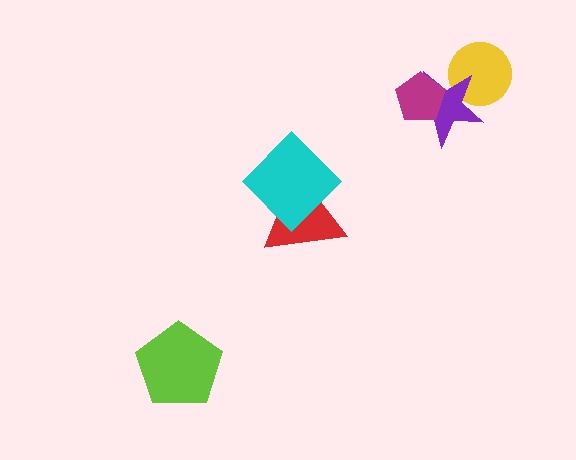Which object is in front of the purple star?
The magenta pentagon is in front of the purple star.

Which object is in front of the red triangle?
The cyan diamond is in front of the red triangle.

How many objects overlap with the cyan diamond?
1 object overlaps with the cyan diamond.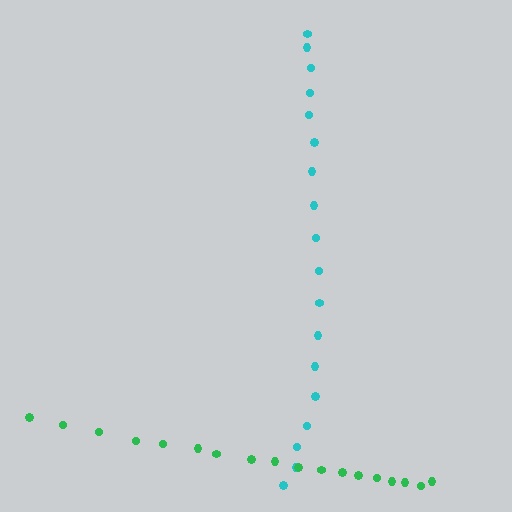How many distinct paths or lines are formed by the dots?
There are 2 distinct paths.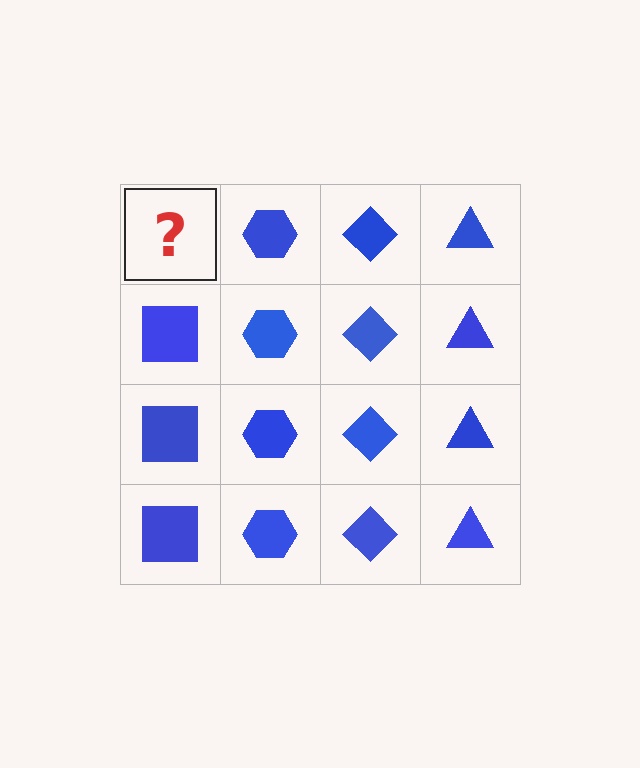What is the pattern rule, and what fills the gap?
The rule is that each column has a consistent shape. The gap should be filled with a blue square.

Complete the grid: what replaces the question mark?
The question mark should be replaced with a blue square.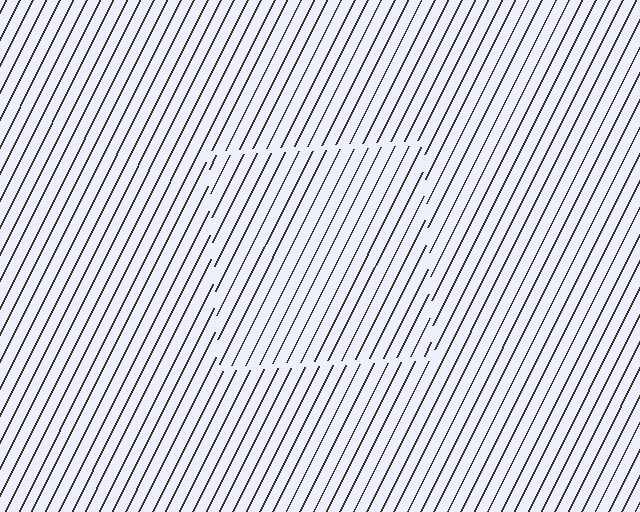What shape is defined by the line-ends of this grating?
An illusory square. The interior of the shape contains the same grating, shifted by half a period — the contour is defined by the phase discontinuity where line-ends from the inner and outer gratings abut.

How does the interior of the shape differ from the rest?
The interior of the shape contains the same grating, shifted by half a period — the contour is defined by the phase discontinuity where line-ends from the inner and outer gratings abut.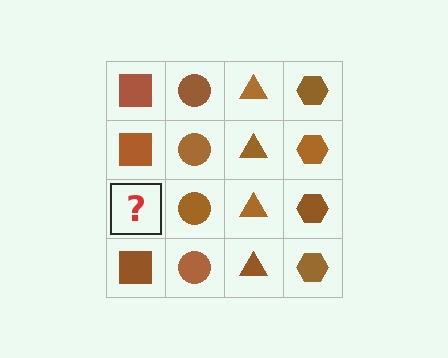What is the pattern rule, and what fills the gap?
The rule is that each column has a consistent shape. The gap should be filled with a brown square.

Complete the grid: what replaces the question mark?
The question mark should be replaced with a brown square.